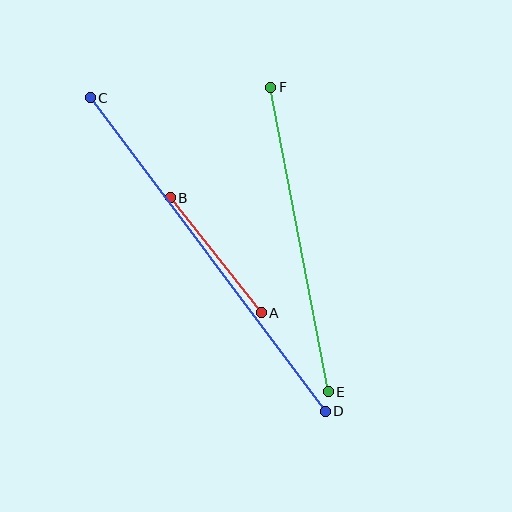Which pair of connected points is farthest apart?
Points C and D are farthest apart.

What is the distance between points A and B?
The distance is approximately 146 pixels.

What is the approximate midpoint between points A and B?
The midpoint is at approximately (216, 255) pixels.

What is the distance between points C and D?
The distance is approximately 392 pixels.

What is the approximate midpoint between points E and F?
The midpoint is at approximately (300, 239) pixels.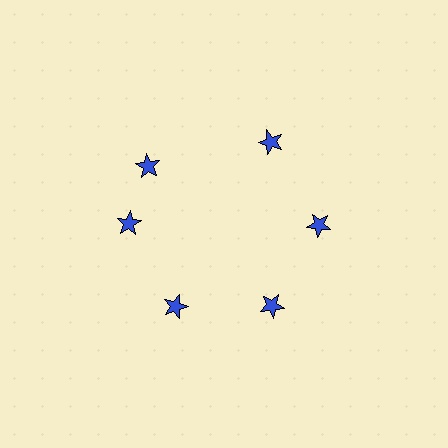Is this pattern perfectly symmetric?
No. The 6 blue stars are arranged in a ring, but one element near the 11 o'clock position is rotated out of alignment along the ring, breaking the 6-fold rotational symmetry.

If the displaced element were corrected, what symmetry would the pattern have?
It would have 6-fold rotational symmetry — the pattern would map onto itself every 60 degrees.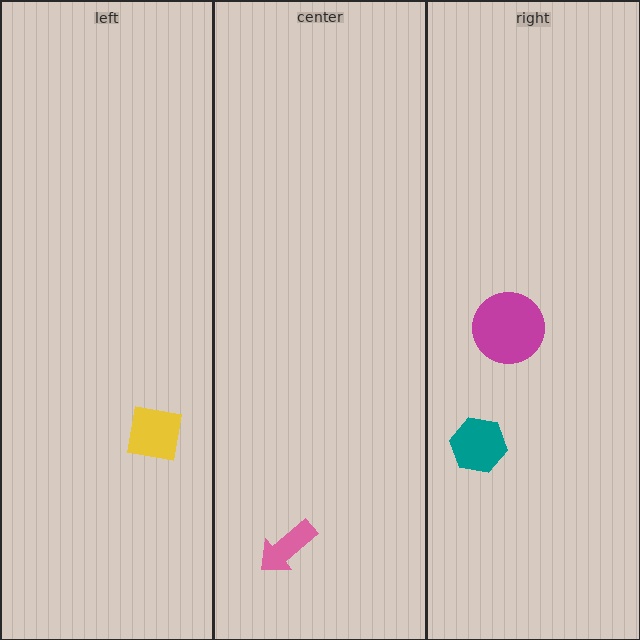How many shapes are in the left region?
1.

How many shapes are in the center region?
1.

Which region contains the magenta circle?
The right region.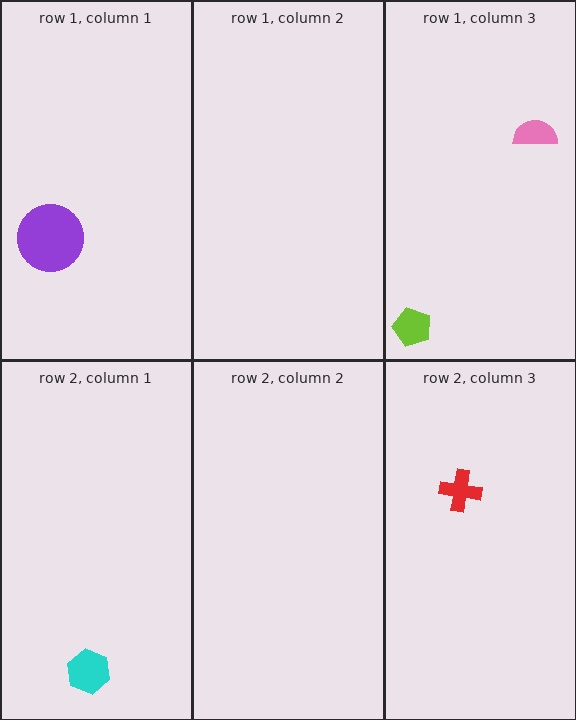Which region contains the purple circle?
The row 1, column 1 region.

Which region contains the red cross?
The row 2, column 3 region.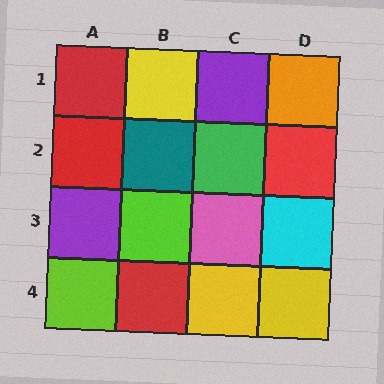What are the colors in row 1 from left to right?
Red, yellow, purple, orange.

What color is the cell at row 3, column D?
Cyan.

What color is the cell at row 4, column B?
Red.